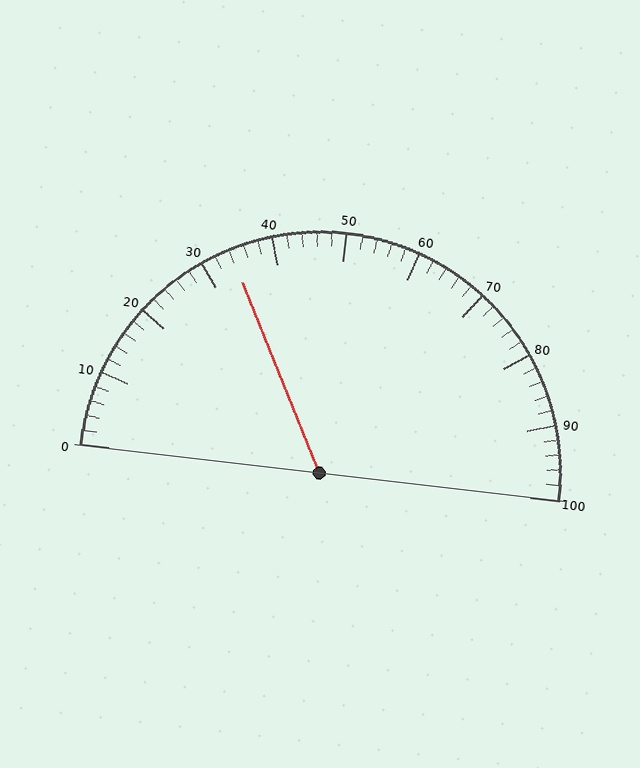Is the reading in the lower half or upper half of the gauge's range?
The reading is in the lower half of the range (0 to 100).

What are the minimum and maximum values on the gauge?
The gauge ranges from 0 to 100.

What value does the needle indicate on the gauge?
The needle indicates approximately 34.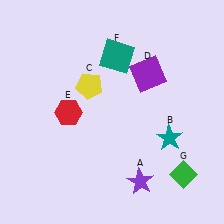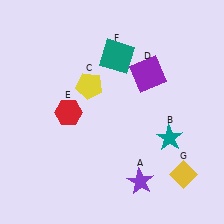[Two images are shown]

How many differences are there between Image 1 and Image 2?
There is 1 difference between the two images.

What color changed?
The diamond (G) changed from green in Image 1 to yellow in Image 2.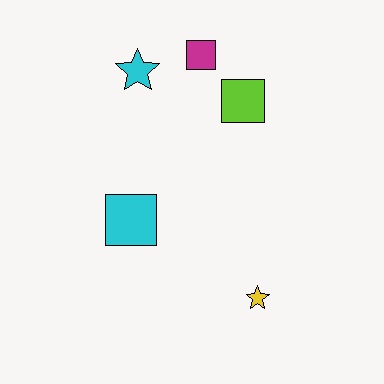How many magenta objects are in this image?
There is 1 magenta object.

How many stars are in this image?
There are 2 stars.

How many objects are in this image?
There are 5 objects.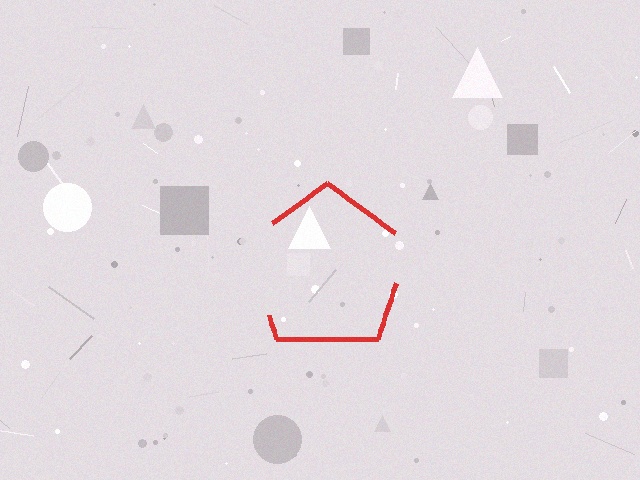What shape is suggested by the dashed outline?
The dashed outline suggests a pentagon.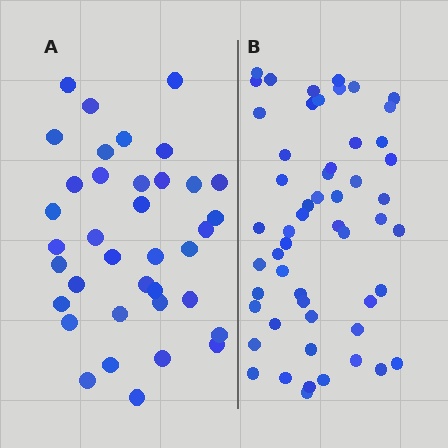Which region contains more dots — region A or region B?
Region B (the right region) has more dots.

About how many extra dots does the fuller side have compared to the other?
Region B has approximately 15 more dots than region A.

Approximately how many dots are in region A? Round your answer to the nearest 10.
About 40 dots. (The exact count is 37, which rounds to 40.)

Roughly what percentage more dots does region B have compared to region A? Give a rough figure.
About 45% more.